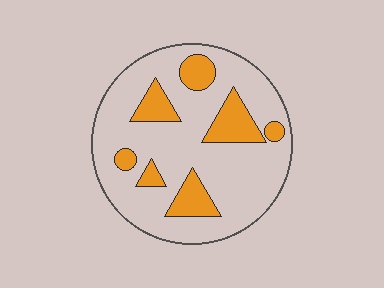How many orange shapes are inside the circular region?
7.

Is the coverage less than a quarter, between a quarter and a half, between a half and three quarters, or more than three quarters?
Less than a quarter.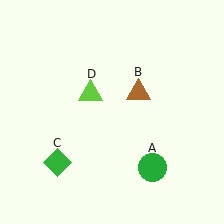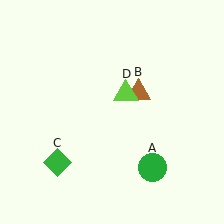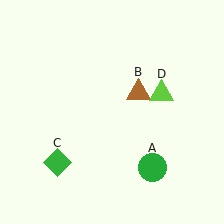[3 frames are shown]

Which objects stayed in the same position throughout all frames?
Green circle (object A) and brown triangle (object B) and green diamond (object C) remained stationary.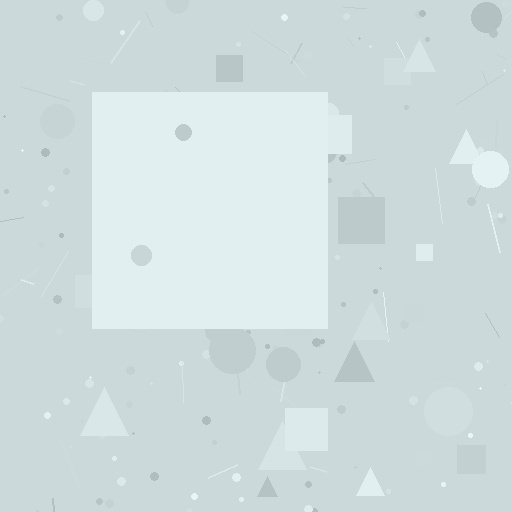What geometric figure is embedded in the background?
A square is embedded in the background.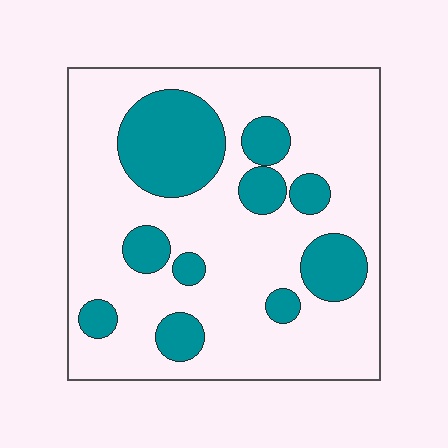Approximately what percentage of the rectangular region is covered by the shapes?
Approximately 25%.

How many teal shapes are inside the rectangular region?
10.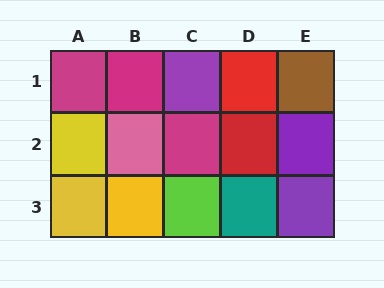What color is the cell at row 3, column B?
Yellow.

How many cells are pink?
1 cell is pink.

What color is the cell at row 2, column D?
Red.